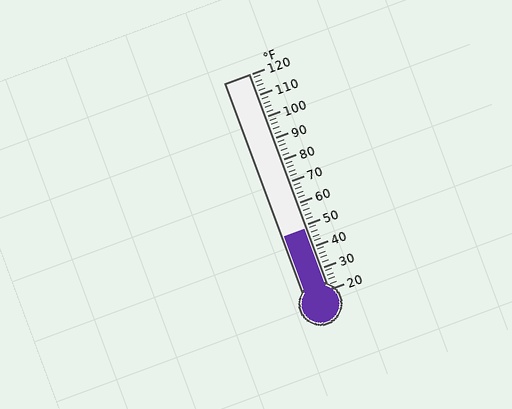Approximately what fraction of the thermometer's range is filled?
The thermometer is filled to approximately 30% of its range.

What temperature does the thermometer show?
The thermometer shows approximately 48°F.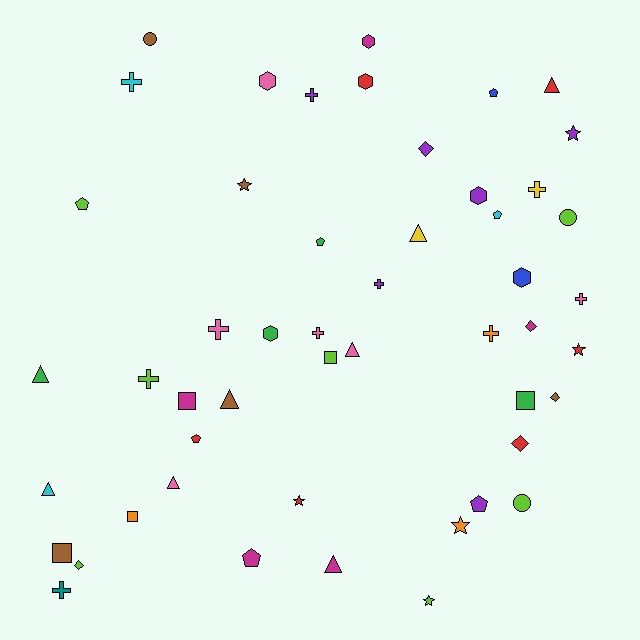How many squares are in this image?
There are 5 squares.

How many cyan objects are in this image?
There are 3 cyan objects.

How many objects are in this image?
There are 50 objects.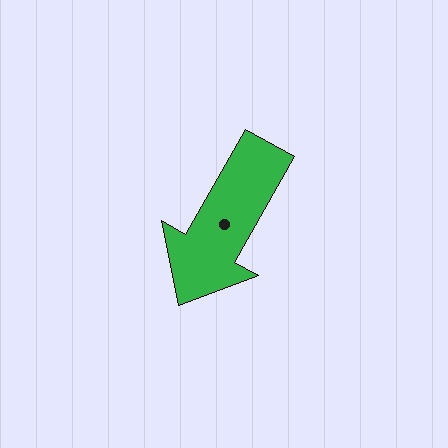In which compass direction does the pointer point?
Southwest.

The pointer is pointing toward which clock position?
Roughly 7 o'clock.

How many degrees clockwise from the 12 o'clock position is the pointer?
Approximately 210 degrees.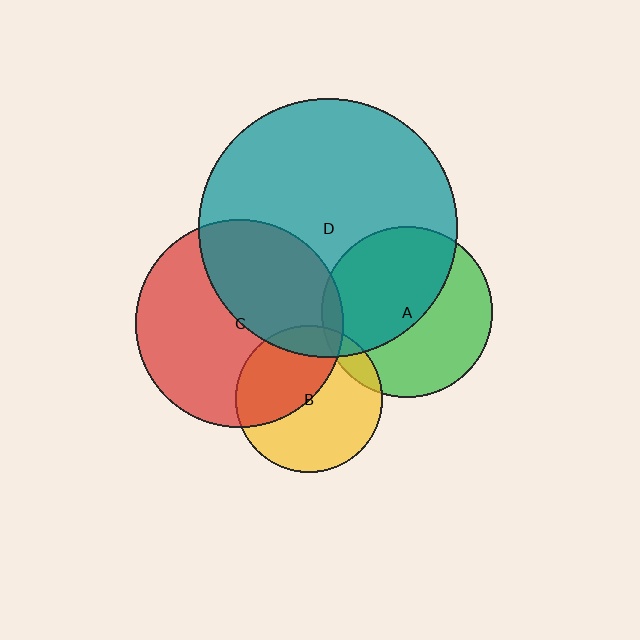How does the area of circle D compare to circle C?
Approximately 1.5 times.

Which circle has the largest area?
Circle D (teal).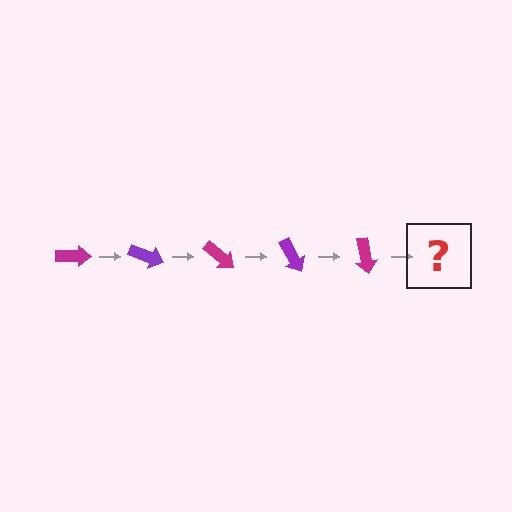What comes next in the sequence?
The next element should be a purple arrow, rotated 100 degrees from the start.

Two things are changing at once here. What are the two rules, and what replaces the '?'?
The two rules are that it rotates 20 degrees each step and the color cycles through magenta and purple. The '?' should be a purple arrow, rotated 100 degrees from the start.